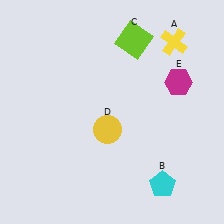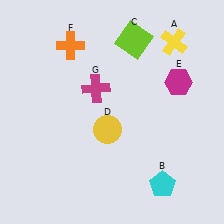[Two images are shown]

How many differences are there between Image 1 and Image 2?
There are 2 differences between the two images.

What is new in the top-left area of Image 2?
An orange cross (F) was added in the top-left area of Image 2.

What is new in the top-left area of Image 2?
A magenta cross (G) was added in the top-left area of Image 2.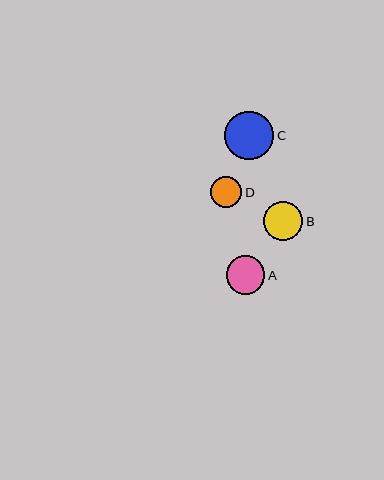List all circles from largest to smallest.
From largest to smallest: C, B, A, D.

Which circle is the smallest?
Circle D is the smallest with a size of approximately 32 pixels.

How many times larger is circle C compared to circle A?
Circle C is approximately 1.3 times the size of circle A.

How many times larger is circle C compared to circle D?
Circle C is approximately 1.5 times the size of circle D.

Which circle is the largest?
Circle C is the largest with a size of approximately 49 pixels.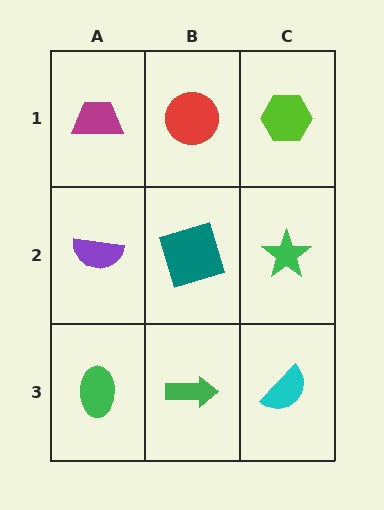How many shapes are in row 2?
3 shapes.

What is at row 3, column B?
A green arrow.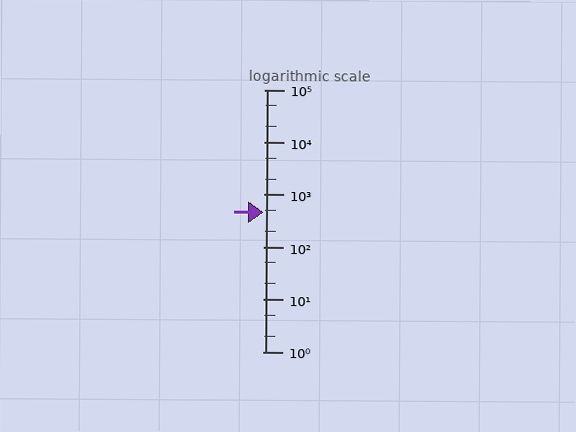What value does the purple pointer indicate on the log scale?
The pointer indicates approximately 460.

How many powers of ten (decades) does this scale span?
The scale spans 5 decades, from 1 to 100000.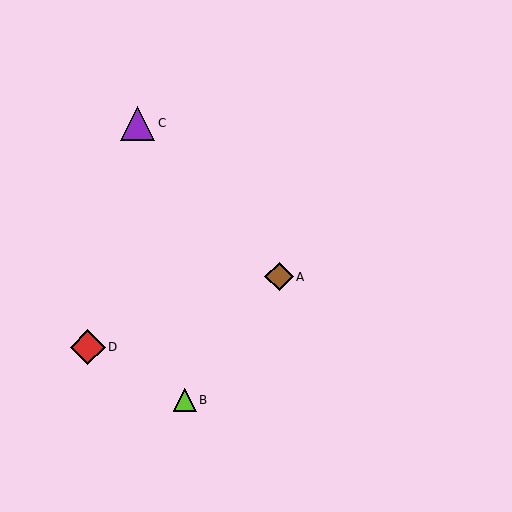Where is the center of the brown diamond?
The center of the brown diamond is at (279, 277).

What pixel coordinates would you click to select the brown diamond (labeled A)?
Click at (279, 277) to select the brown diamond A.